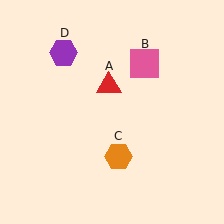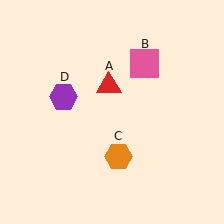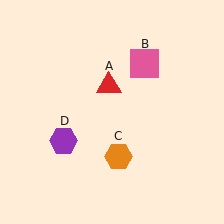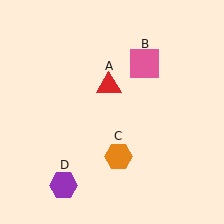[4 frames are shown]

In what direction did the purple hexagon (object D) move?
The purple hexagon (object D) moved down.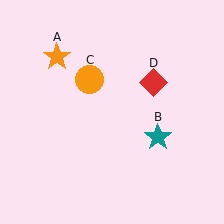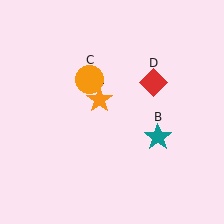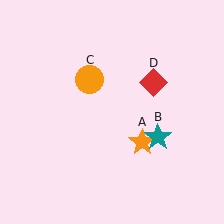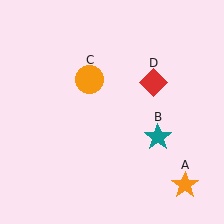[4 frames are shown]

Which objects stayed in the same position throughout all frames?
Teal star (object B) and orange circle (object C) and red diamond (object D) remained stationary.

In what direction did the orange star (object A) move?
The orange star (object A) moved down and to the right.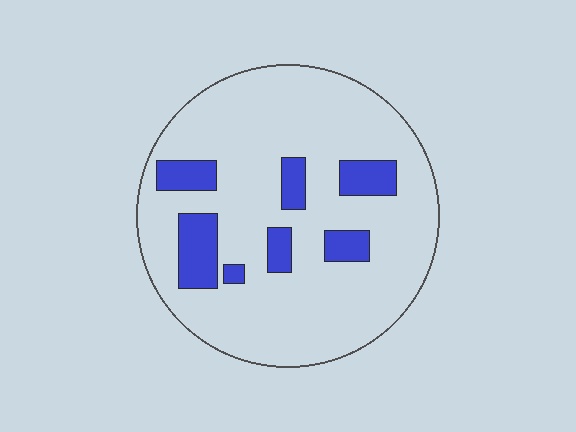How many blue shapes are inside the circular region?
7.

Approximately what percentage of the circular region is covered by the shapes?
Approximately 15%.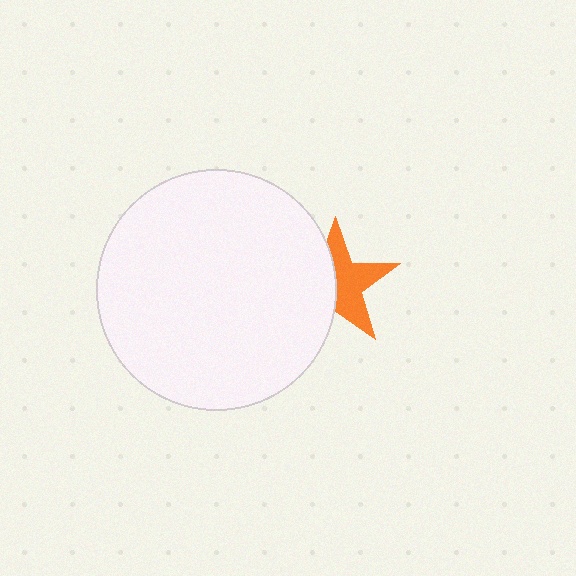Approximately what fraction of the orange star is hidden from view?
Roughly 47% of the orange star is hidden behind the white circle.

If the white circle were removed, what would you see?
You would see the complete orange star.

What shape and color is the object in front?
The object in front is a white circle.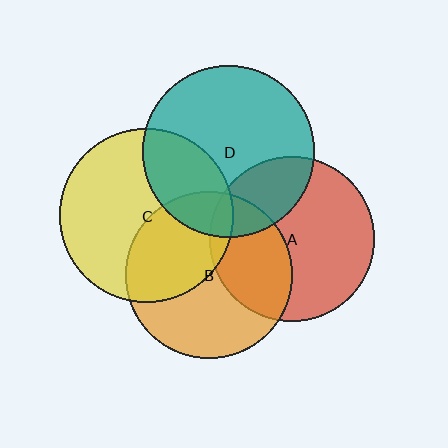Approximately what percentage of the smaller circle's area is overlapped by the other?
Approximately 35%.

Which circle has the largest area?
Circle C (yellow).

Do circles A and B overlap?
Yes.